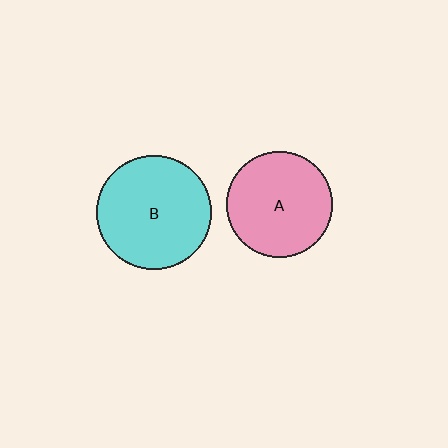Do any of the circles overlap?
No, none of the circles overlap.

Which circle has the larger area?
Circle B (cyan).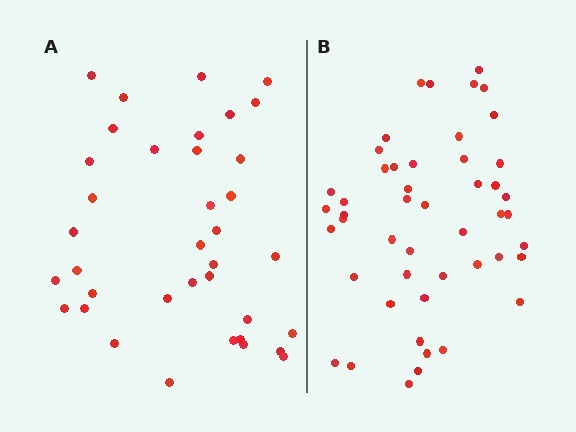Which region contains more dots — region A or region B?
Region B (the right region) has more dots.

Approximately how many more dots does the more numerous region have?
Region B has roughly 12 or so more dots than region A.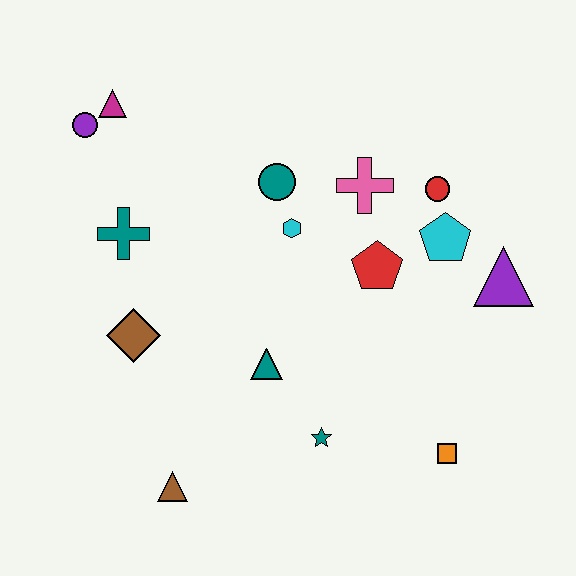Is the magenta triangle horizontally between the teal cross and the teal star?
No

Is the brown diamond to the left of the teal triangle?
Yes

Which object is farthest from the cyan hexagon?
The brown triangle is farthest from the cyan hexagon.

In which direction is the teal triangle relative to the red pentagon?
The teal triangle is to the left of the red pentagon.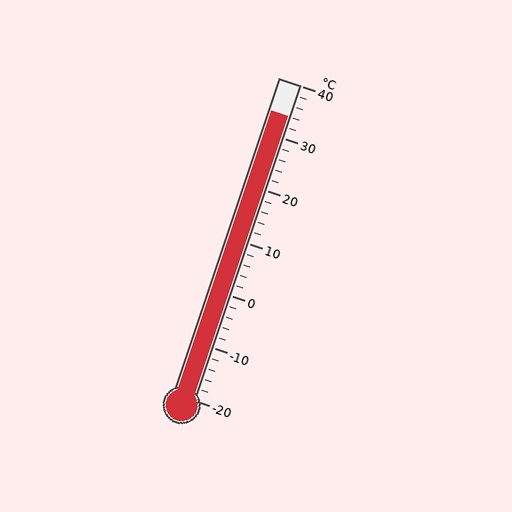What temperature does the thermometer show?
The thermometer shows approximately 34°C.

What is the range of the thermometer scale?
The thermometer scale ranges from -20°C to 40°C.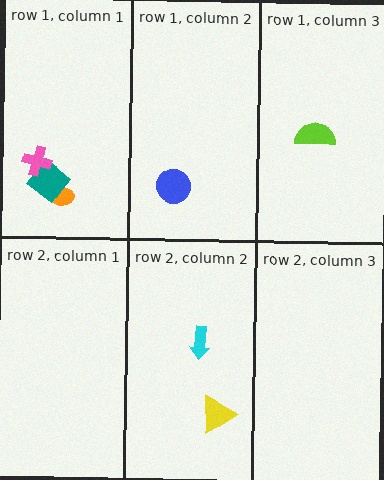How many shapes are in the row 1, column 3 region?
1.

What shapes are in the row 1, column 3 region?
The lime semicircle.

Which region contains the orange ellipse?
The row 1, column 1 region.